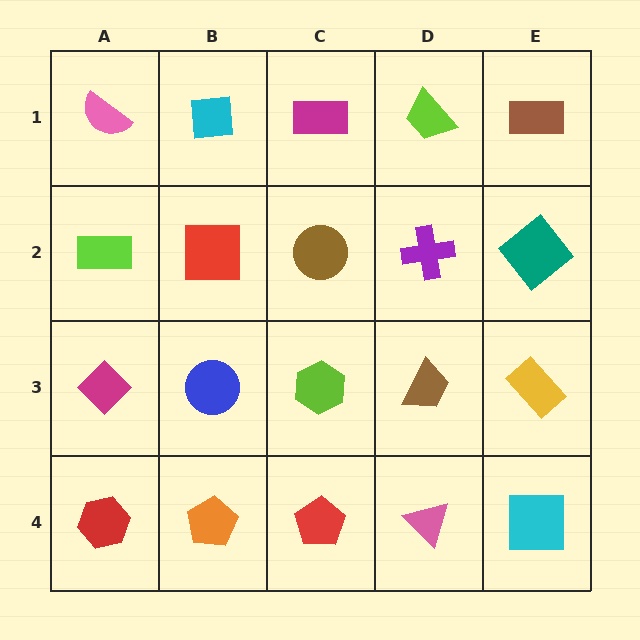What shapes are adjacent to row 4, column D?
A brown trapezoid (row 3, column D), a red pentagon (row 4, column C), a cyan square (row 4, column E).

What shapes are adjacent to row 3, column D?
A purple cross (row 2, column D), a pink triangle (row 4, column D), a lime hexagon (row 3, column C), a yellow rectangle (row 3, column E).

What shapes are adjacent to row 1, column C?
A brown circle (row 2, column C), a cyan square (row 1, column B), a lime trapezoid (row 1, column D).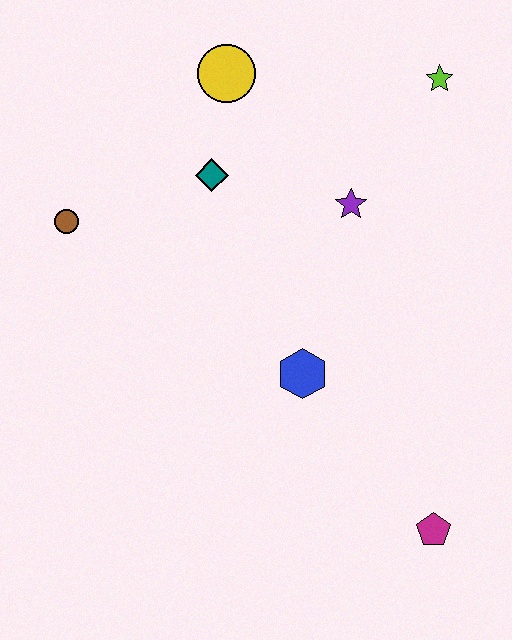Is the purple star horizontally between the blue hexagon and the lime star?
Yes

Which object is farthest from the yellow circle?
The magenta pentagon is farthest from the yellow circle.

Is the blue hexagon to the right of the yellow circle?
Yes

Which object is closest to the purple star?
The teal diamond is closest to the purple star.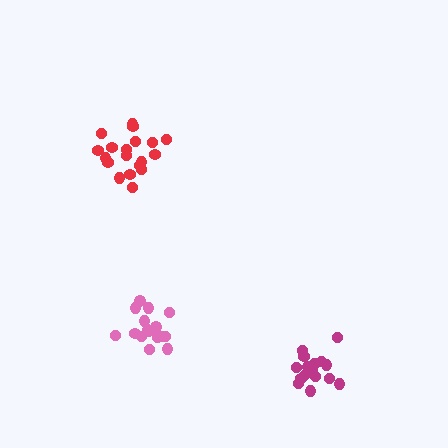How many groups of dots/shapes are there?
There are 3 groups.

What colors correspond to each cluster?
The clusters are colored: pink, red, magenta.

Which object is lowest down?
The magenta cluster is bottommost.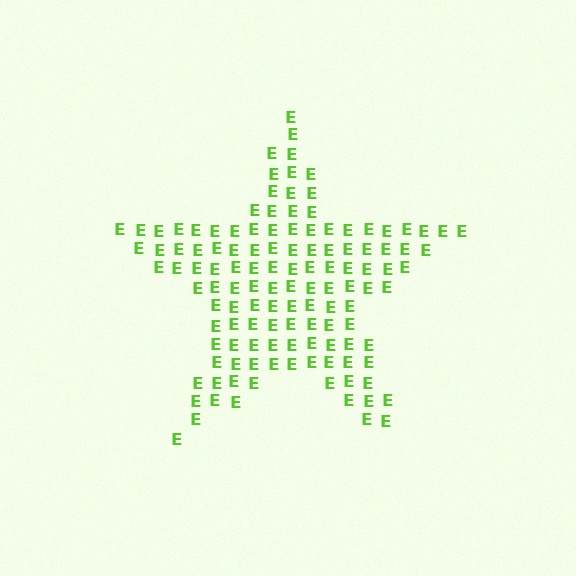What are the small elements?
The small elements are letter E's.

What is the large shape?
The large shape is a star.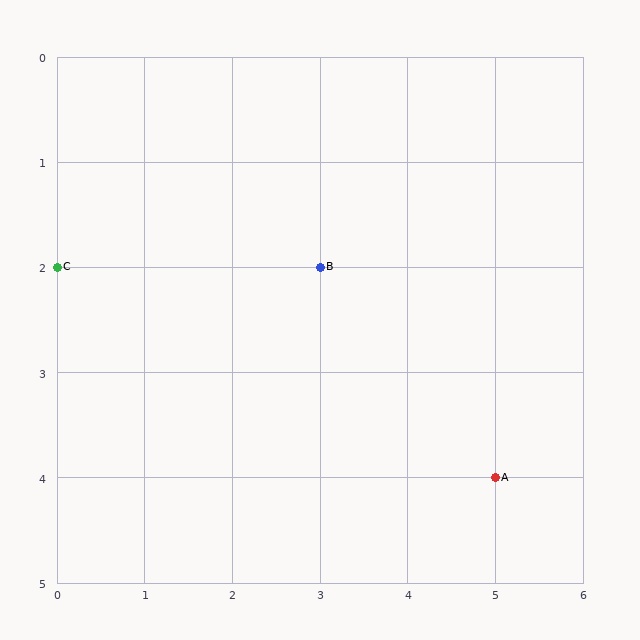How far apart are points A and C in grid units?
Points A and C are 5 columns and 2 rows apart (about 5.4 grid units diagonally).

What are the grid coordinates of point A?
Point A is at grid coordinates (5, 4).